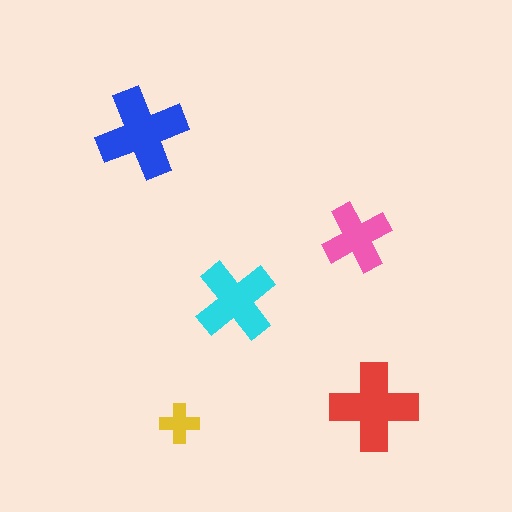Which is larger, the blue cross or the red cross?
The blue one.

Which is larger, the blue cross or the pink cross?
The blue one.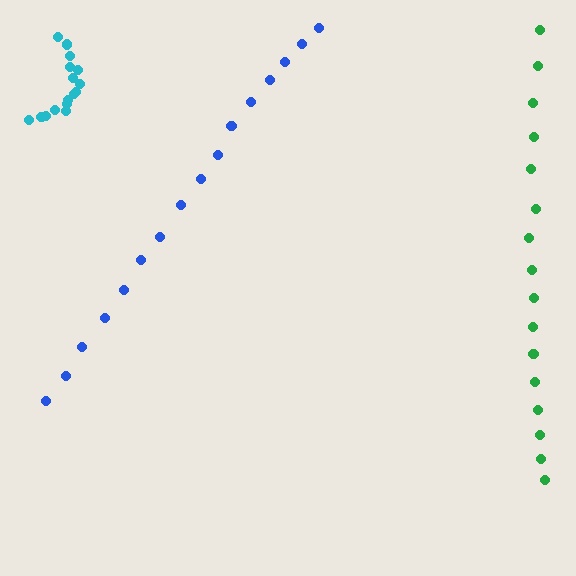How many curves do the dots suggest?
There are 3 distinct paths.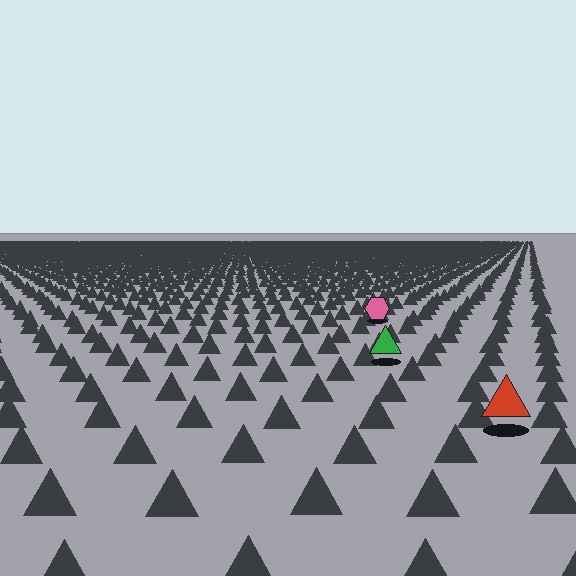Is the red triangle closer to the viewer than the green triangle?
Yes. The red triangle is closer — you can tell from the texture gradient: the ground texture is coarser near it.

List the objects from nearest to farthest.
From nearest to farthest: the red triangle, the green triangle, the pink hexagon.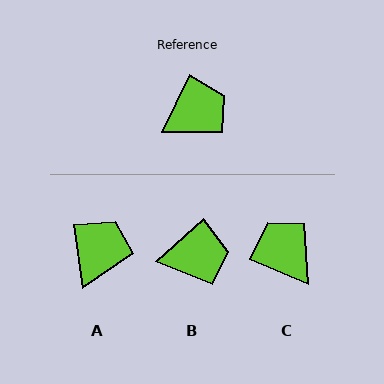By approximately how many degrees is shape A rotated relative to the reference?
Approximately 34 degrees counter-clockwise.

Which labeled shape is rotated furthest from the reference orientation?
C, about 93 degrees away.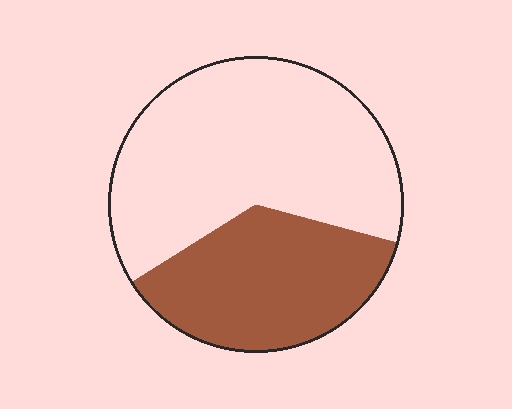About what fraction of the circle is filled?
About three eighths (3/8).